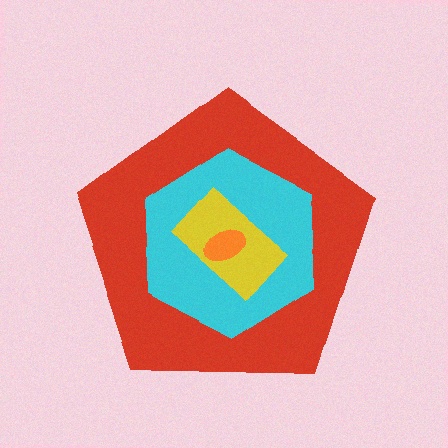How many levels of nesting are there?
4.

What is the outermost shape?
The red pentagon.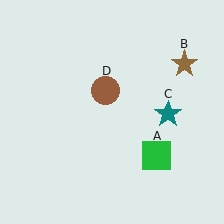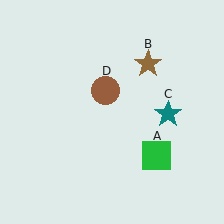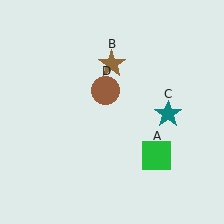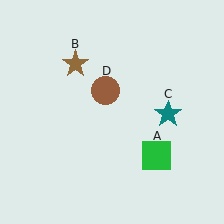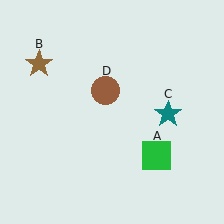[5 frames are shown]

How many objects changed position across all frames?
1 object changed position: brown star (object B).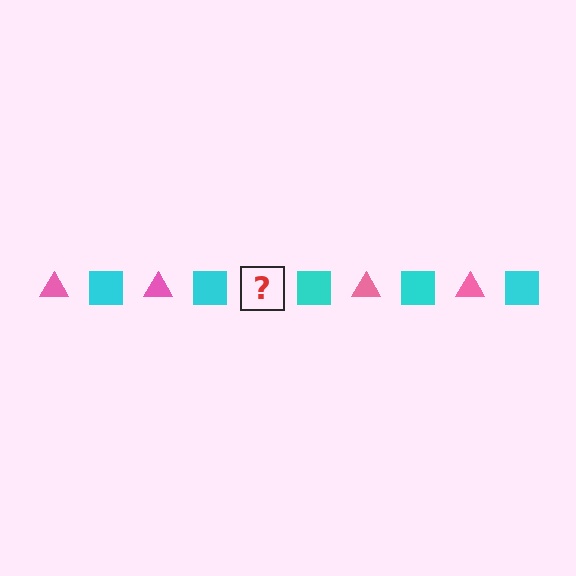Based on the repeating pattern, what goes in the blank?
The blank should be a pink triangle.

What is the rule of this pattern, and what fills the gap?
The rule is that the pattern alternates between pink triangle and cyan square. The gap should be filled with a pink triangle.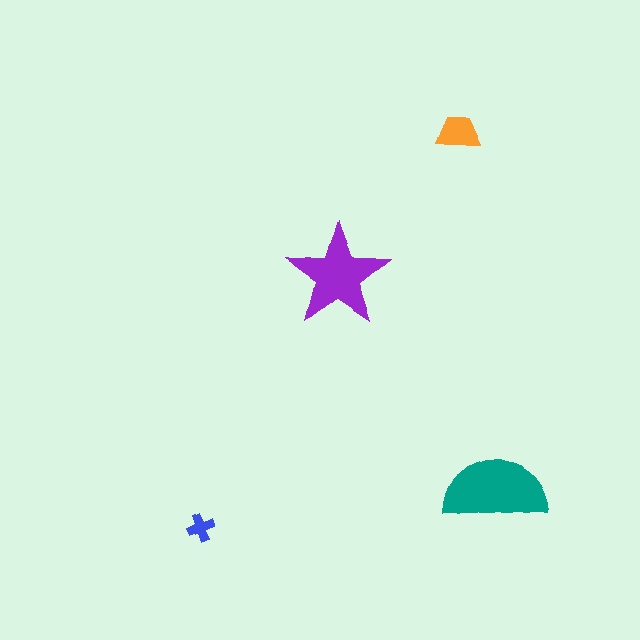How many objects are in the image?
There are 4 objects in the image.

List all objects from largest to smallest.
The teal semicircle, the purple star, the orange trapezoid, the blue cross.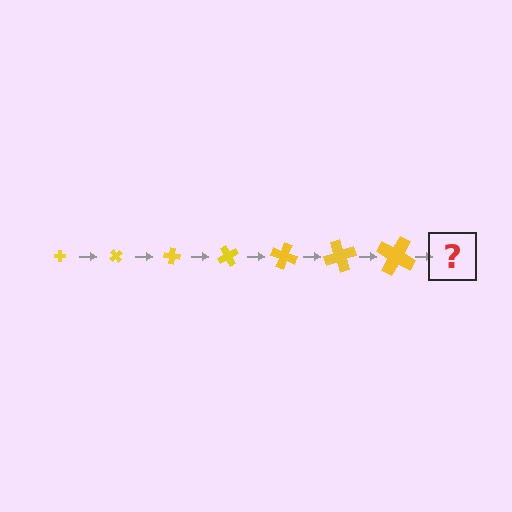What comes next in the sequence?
The next element should be a cross, larger than the previous one and rotated 350 degrees from the start.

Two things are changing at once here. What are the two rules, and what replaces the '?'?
The two rules are that the cross grows larger each step and it rotates 50 degrees each step. The '?' should be a cross, larger than the previous one and rotated 350 degrees from the start.